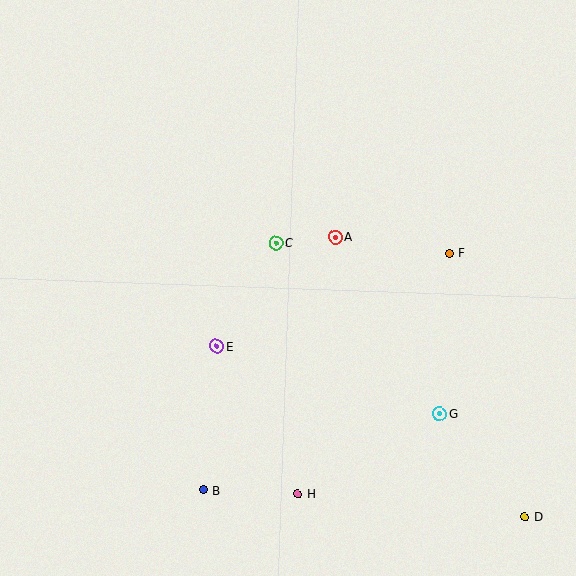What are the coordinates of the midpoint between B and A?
The midpoint between B and A is at (269, 363).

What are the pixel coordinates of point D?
Point D is at (525, 517).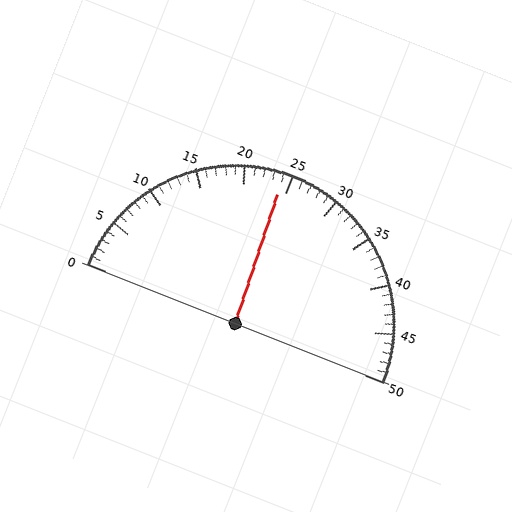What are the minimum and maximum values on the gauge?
The gauge ranges from 0 to 50.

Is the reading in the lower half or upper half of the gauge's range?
The reading is in the lower half of the range (0 to 50).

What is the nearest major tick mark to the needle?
The nearest major tick mark is 25.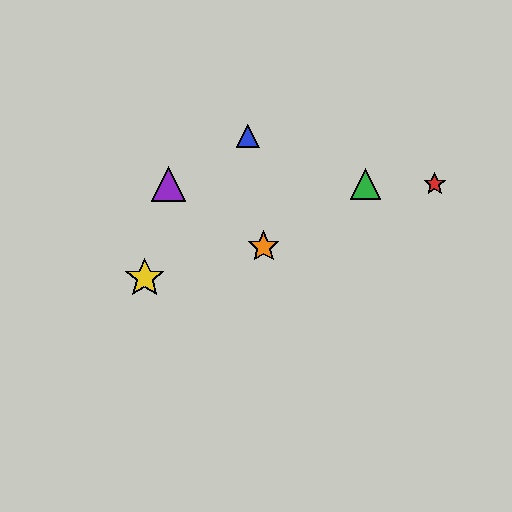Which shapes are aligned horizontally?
The red star, the green triangle, the purple triangle are aligned horizontally.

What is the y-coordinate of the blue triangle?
The blue triangle is at y≈136.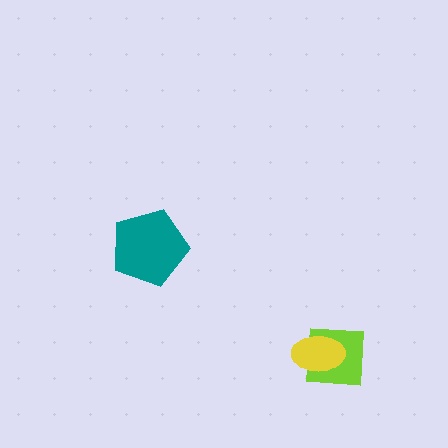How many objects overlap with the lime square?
1 object overlaps with the lime square.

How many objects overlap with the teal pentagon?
0 objects overlap with the teal pentagon.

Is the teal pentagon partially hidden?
No, no other shape covers it.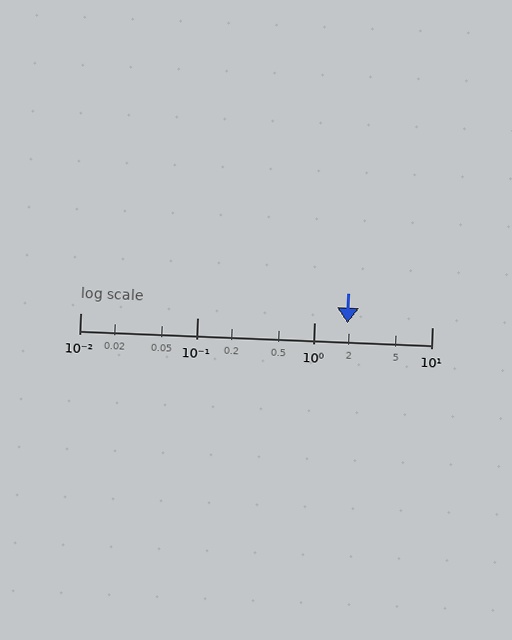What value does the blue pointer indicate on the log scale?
The pointer indicates approximately 1.9.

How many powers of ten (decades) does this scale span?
The scale spans 3 decades, from 0.01 to 10.